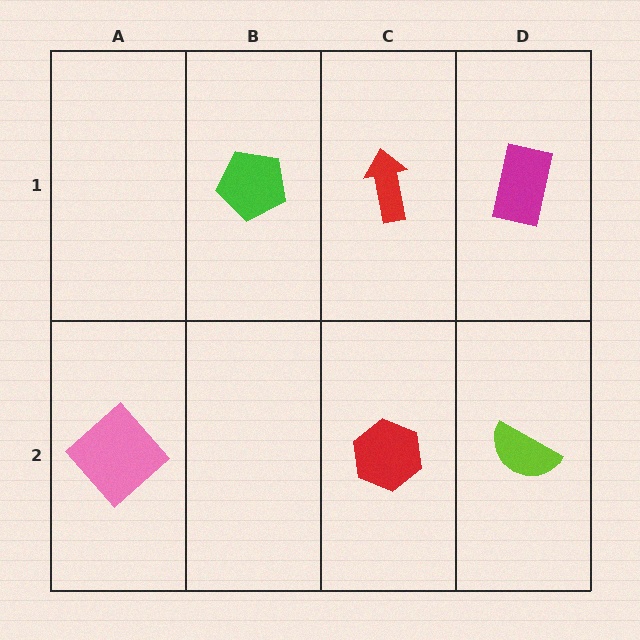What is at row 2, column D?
A lime semicircle.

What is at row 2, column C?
A red hexagon.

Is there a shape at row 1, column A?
No, that cell is empty.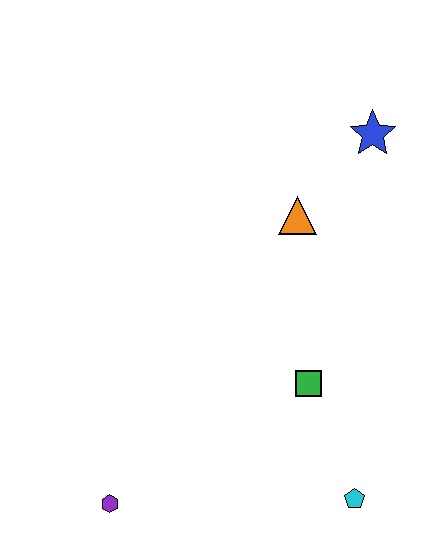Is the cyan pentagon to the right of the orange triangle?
Yes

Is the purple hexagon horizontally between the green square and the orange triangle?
No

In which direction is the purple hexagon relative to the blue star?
The purple hexagon is below the blue star.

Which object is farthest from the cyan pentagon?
The blue star is farthest from the cyan pentagon.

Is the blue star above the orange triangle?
Yes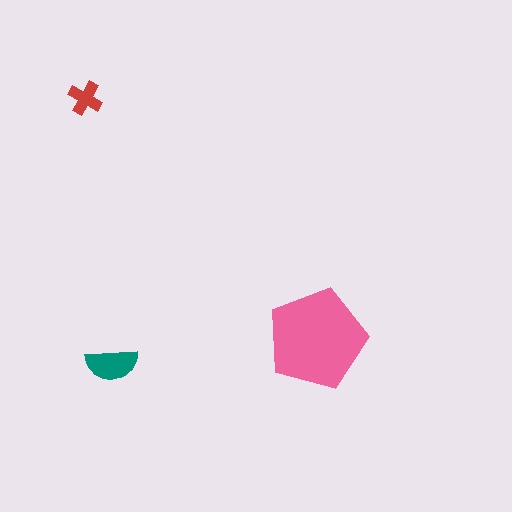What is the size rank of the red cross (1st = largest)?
3rd.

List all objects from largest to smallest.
The pink pentagon, the teal semicircle, the red cross.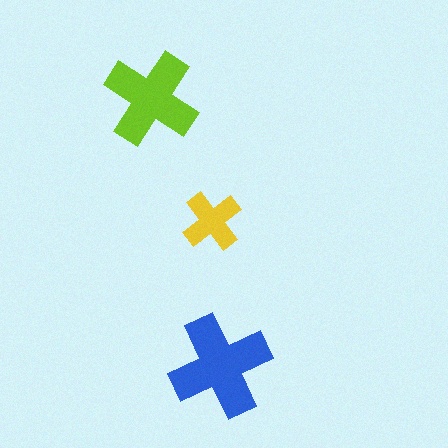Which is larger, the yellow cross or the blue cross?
The blue one.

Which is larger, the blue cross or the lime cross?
The blue one.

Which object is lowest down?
The blue cross is bottommost.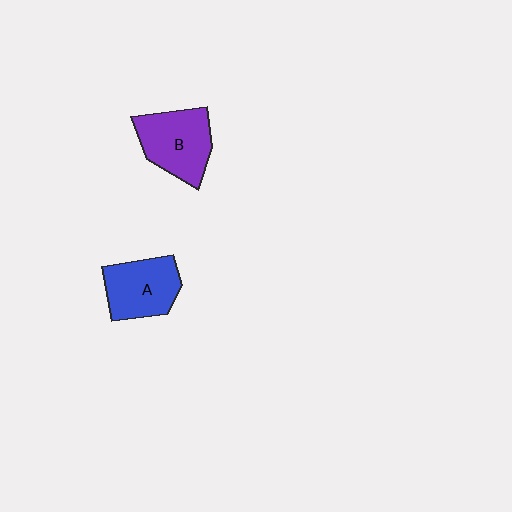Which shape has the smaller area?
Shape A (blue).